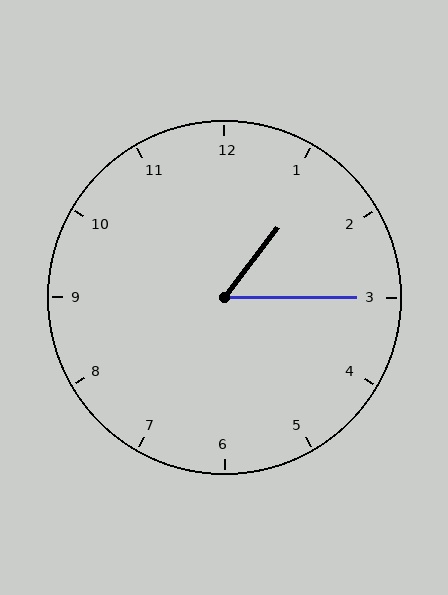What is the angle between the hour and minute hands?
Approximately 52 degrees.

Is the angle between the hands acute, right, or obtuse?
It is acute.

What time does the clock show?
1:15.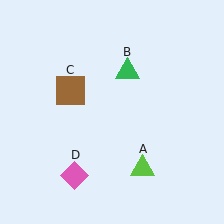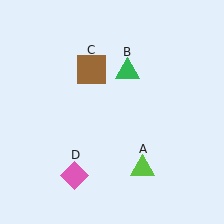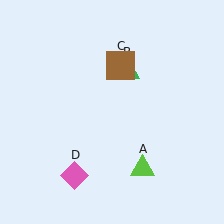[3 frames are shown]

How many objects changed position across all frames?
1 object changed position: brown square (object C).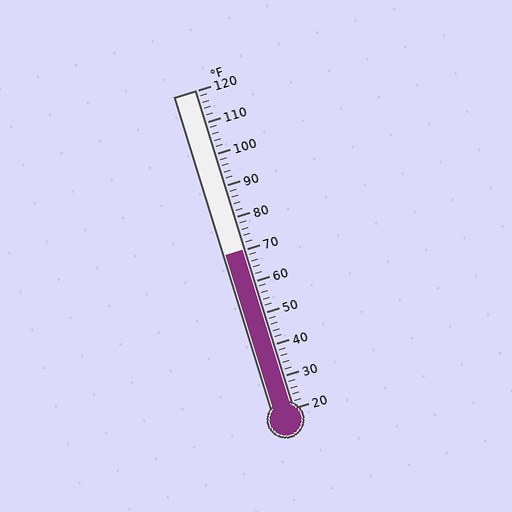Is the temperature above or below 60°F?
The temperature is above 60°F.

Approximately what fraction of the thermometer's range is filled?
The thermometer is filled to approximately 50% of its range.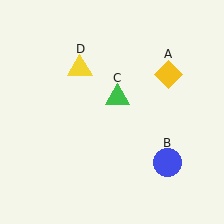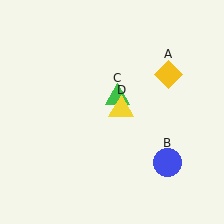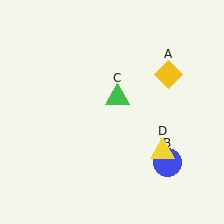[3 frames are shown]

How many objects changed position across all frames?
1 object changed position: yellow triangle (object D).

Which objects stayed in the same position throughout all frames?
Yellow diamond (object A) and blue circle (object B) and green triangle (object C) remained stationary.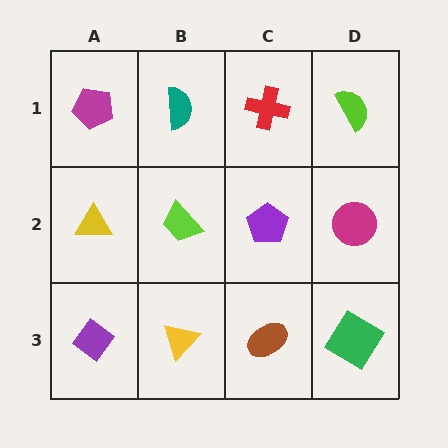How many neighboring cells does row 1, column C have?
3.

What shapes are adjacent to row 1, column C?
A purple pentagon (row 2, column C), a teal semicircle (row 1, column B), a lime semicircle (row 1, column D).